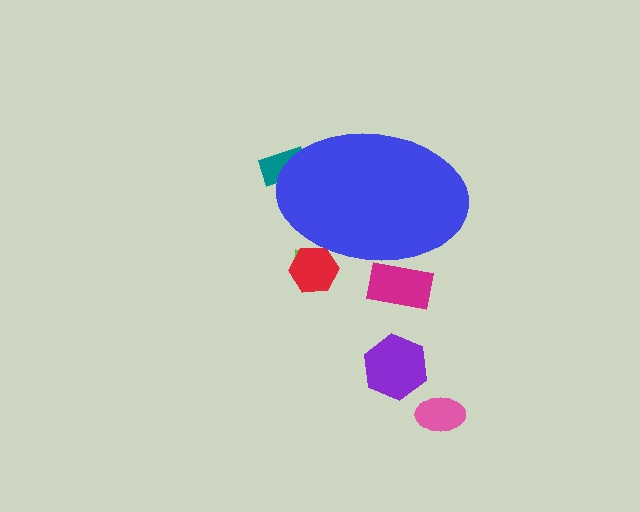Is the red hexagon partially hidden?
Yes, the red hexagon is partially hidden behind the blue ellipse.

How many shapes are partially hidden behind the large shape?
4 shapes are partially hidden.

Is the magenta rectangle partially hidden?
Yes, the magenta rectangle is partially hidden behind the blue ellipse.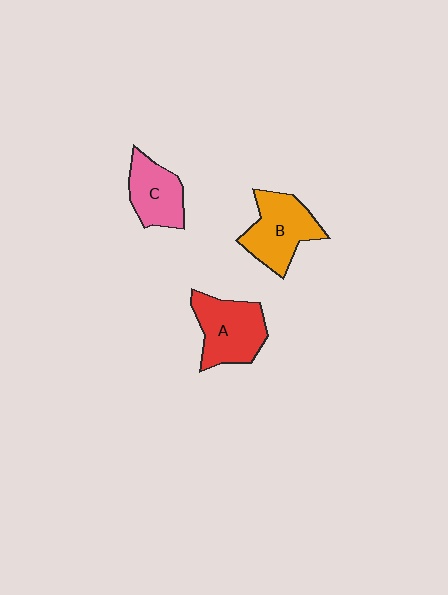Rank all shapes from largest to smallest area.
From largest to smallest: A (red), B (orange), C (pink).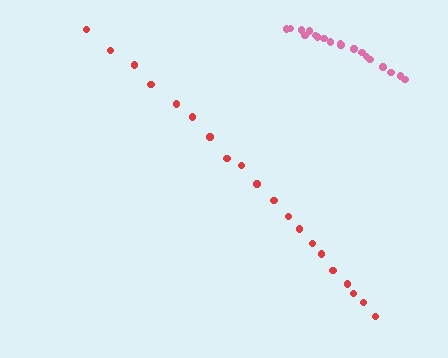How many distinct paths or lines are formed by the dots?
There are 2 distinct paths.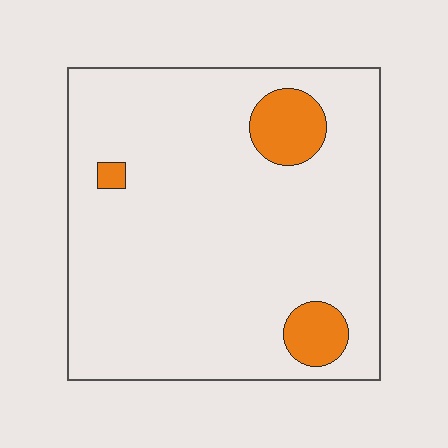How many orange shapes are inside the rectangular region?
3.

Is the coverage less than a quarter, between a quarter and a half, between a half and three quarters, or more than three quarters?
Less than a quarter.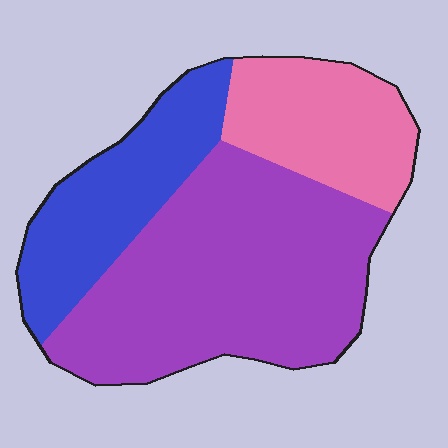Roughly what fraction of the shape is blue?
Blue covers 25% of the shape.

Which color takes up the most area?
Purple, at roughly 55%.